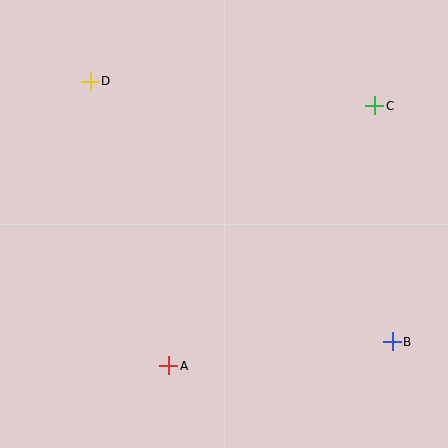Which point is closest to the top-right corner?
Point C is closest to the top-right corner.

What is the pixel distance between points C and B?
The distance between C and B is 237 pixels.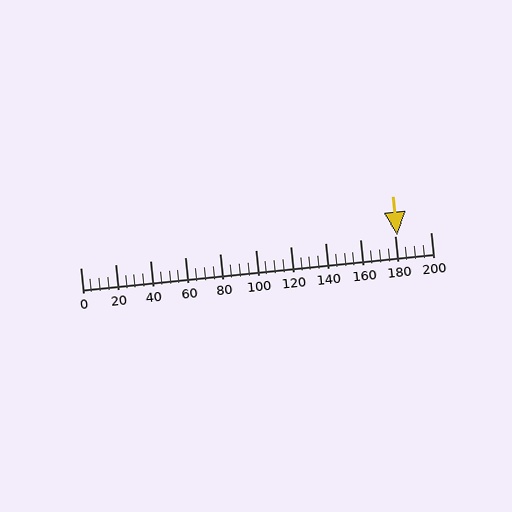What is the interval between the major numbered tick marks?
The major tick marks are spaced 20 units apart.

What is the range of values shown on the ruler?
The ruler shows values from 0 to 200.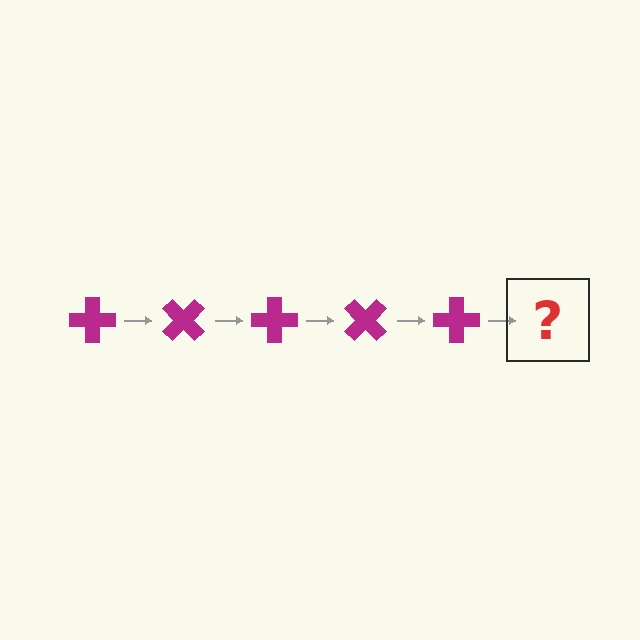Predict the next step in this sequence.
The next step is a magenta cross rotated 225 degrees.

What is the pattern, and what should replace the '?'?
The pattern is that the cross rotates 45 degrees each step. The '?' should be a magenta cross rotated 225 degrees.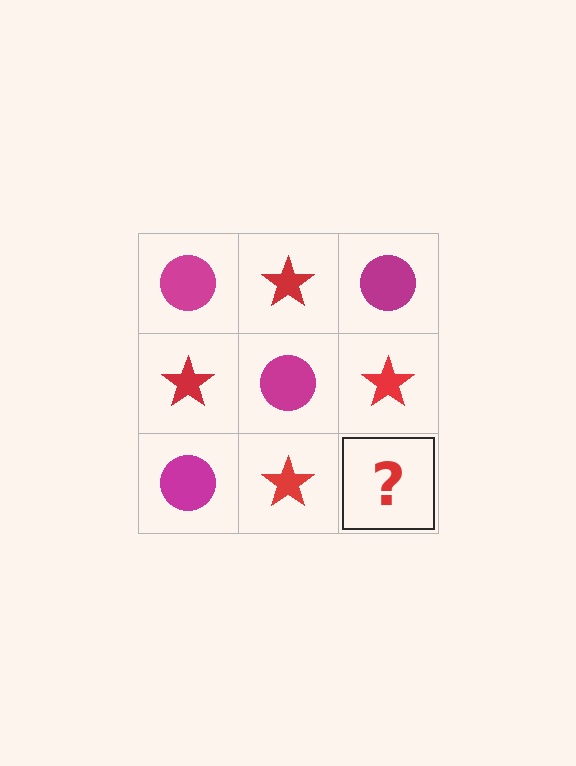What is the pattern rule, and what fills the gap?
The rule is that it alternates magenta circle and red star in a checkerboard pattern. The gap should be filled with a magenta circle.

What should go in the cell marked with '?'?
The missing cell should contain a magenta circle.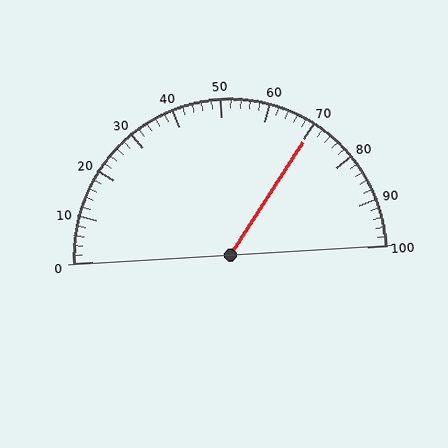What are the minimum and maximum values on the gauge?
The gauge ranges from 0 to 100.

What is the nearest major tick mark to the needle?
The nearest major tick mark is 70.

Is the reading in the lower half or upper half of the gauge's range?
The reading is in the upper half of the range (0 to 100).